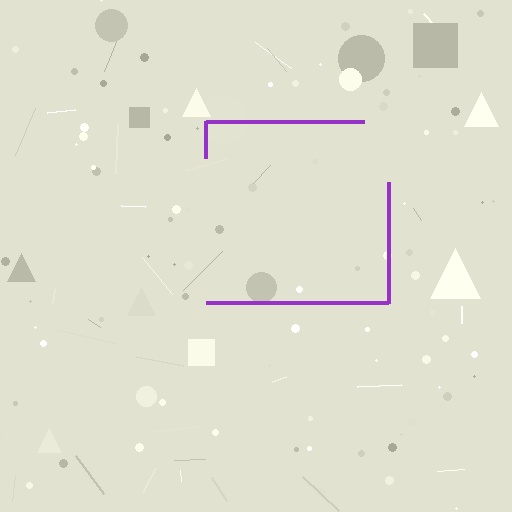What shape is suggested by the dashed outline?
The dashed outline suggests a square.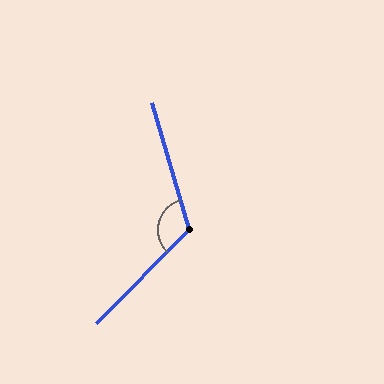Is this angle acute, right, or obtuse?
It is obtuse.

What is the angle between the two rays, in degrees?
Approximately 119 degrees.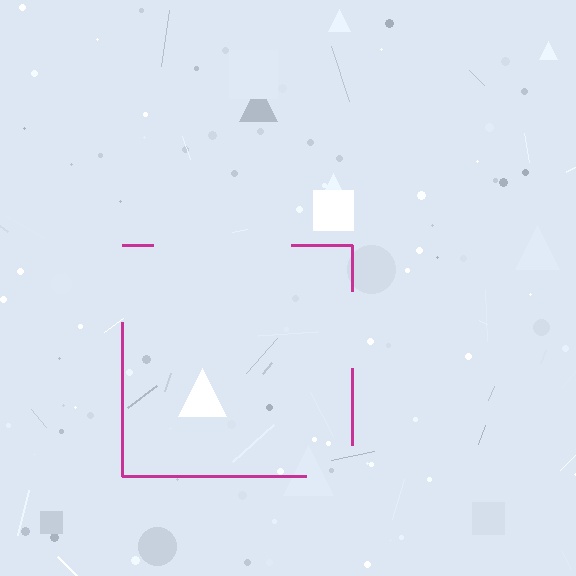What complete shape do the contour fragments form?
The contour fragments form a square.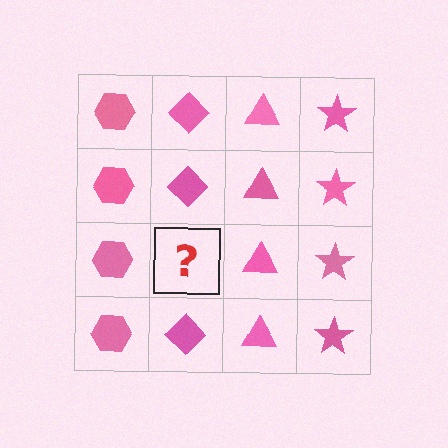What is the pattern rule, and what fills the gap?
The rule is that each column has a consistent shape. The gap should be filled with a pink diamond.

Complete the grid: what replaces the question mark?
The question mark should be replaced with a pink diamond.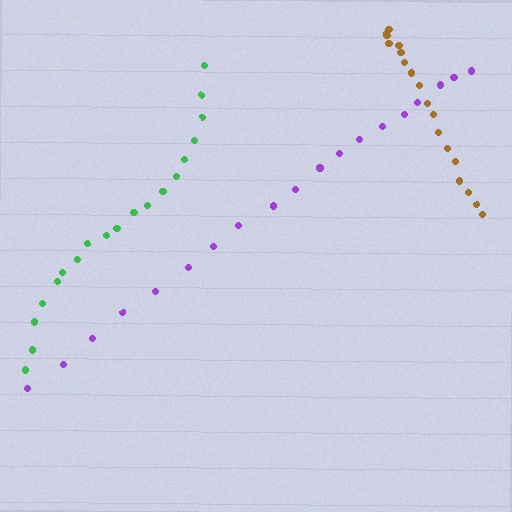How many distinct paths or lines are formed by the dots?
There are 3 distinct paths.